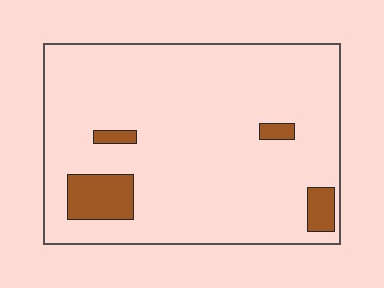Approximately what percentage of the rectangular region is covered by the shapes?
Approximately 10%.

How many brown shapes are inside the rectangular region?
4.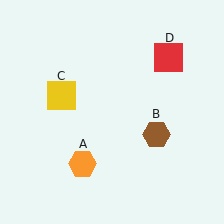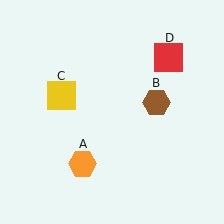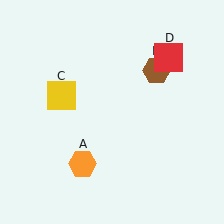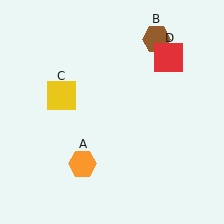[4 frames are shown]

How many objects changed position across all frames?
1 object changed position: brown hexagon (object B).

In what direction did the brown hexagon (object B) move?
The brown hexagon (object B) moved up.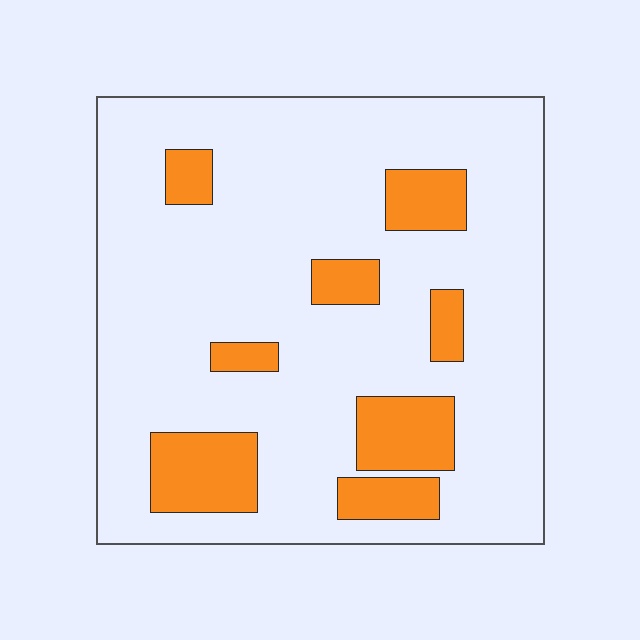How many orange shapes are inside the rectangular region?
8.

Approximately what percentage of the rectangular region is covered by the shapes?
Approximately 20%.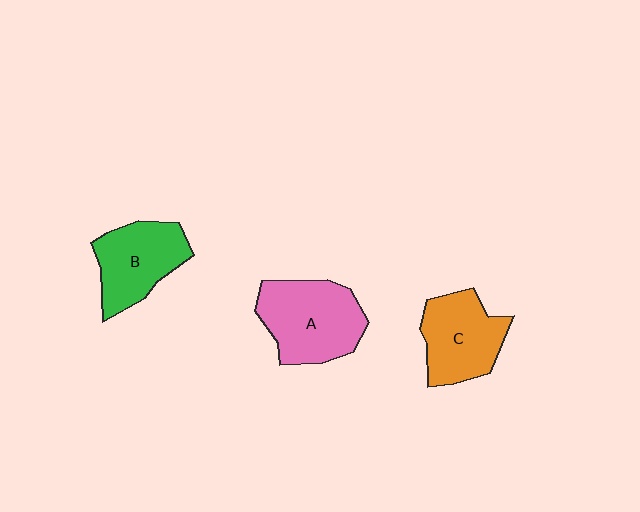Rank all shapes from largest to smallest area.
From largest to smallest: A (pink), C (orange), B (green).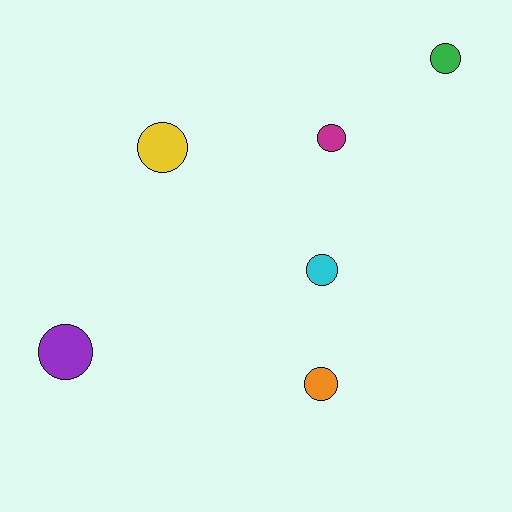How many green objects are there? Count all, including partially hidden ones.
There is 1 green object.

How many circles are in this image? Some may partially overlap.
There are 6 circles.